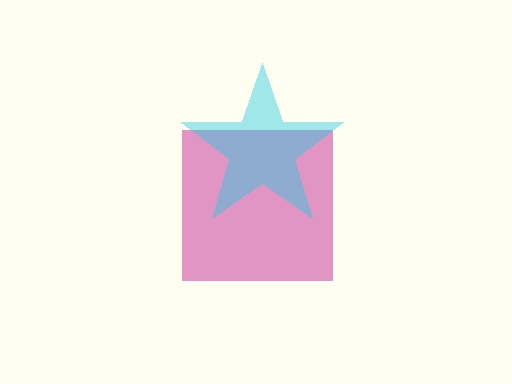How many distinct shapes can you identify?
There are 2 distinct shapes: a magenta square, a cyan star.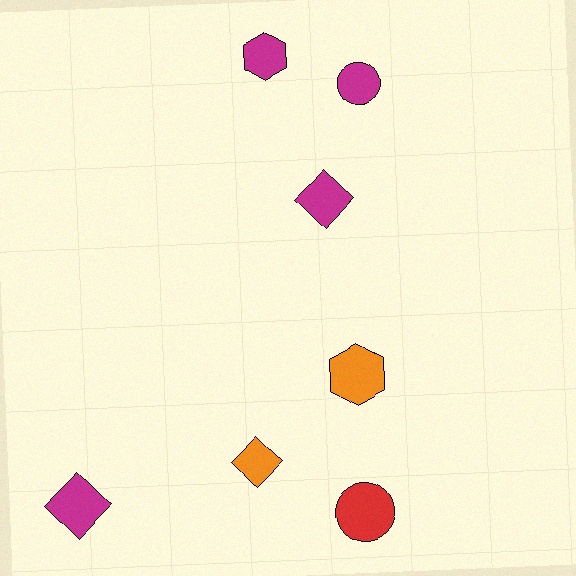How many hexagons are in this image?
There are 2 hexagons.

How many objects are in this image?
There are 7 objects.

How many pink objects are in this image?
There are no pink objects.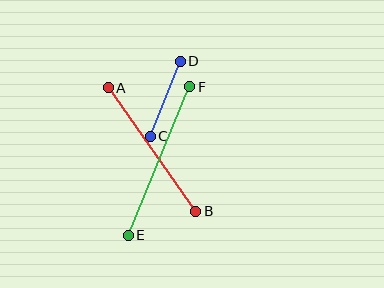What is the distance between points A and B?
The distance is approximately 151 pixels.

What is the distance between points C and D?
The distance is approximately 81 pixels.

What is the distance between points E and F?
The distance is approximately 161 pixels.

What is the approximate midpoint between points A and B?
The midpoint is at approximately (152, 150) pixels.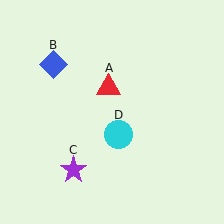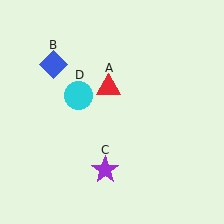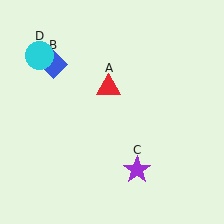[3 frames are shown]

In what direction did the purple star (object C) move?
The purple star (object C) moved right.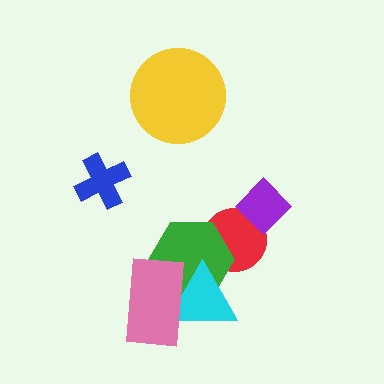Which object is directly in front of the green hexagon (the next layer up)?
The cyan triangle is directly in front of the green hexagon.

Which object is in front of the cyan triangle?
The pink rectangle is in front of the cyan triangle.